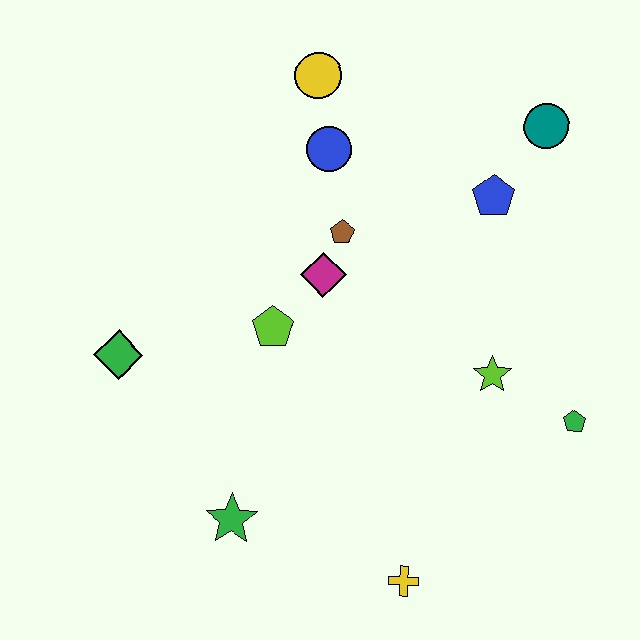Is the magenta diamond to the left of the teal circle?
Yes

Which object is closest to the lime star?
The green pentagon is closest to the lime star.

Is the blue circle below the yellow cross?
No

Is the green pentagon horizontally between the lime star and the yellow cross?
No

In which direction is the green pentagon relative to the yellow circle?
The green pentagon is below the yellow circle.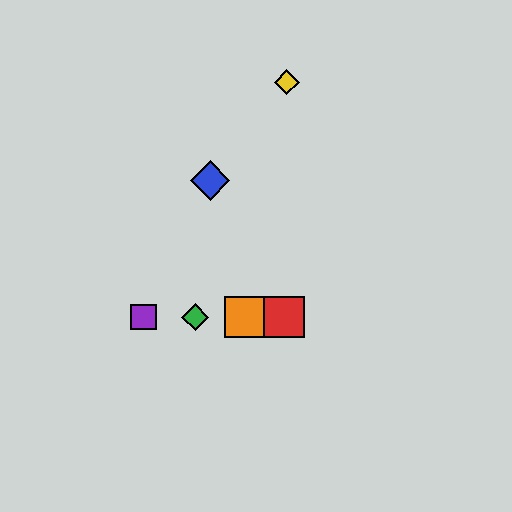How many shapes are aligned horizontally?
4 shapes (the red square, the green diamond, the purple square, the orange square) are aligned horizontally.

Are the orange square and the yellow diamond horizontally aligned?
No, the orange square is at y≈317 and the yellow diamond is at y≈82.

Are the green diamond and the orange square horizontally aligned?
Yes, both are at y≈317.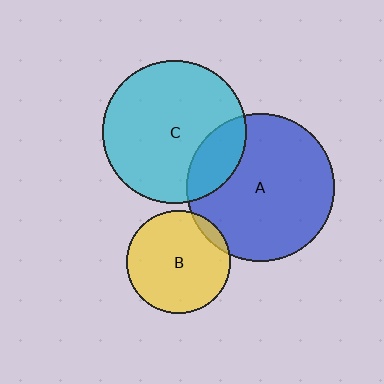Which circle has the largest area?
Circle A (blue).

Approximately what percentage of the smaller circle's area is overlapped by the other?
Approximately 20%.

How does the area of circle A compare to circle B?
Approximately 2.1 times.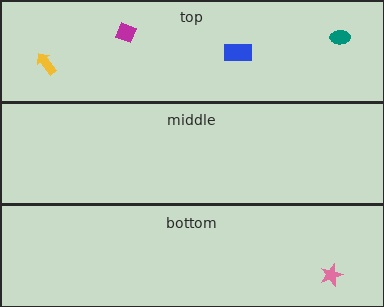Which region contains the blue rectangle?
The top region.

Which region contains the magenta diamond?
The top region.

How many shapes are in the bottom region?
1.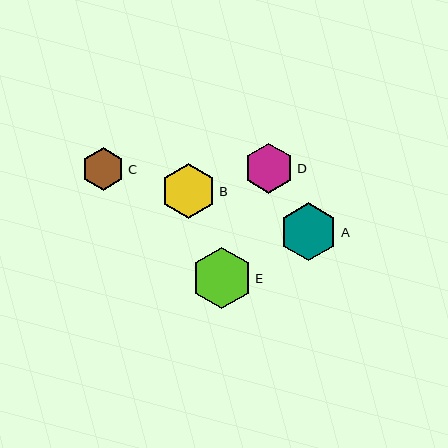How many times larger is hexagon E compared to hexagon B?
Hexagon E is approximately 1.1 times the size of hexagon B.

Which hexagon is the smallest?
Hexagon C is the smallest with a size of approximately 43 pixels.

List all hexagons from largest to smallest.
From largest to smallest: E, A, B, D, C.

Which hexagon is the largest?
Hexagon E is the largest with a size of approximately 61 pixels.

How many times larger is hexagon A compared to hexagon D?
Hexagon A is approximately 1.2 times the size of hexagon D.